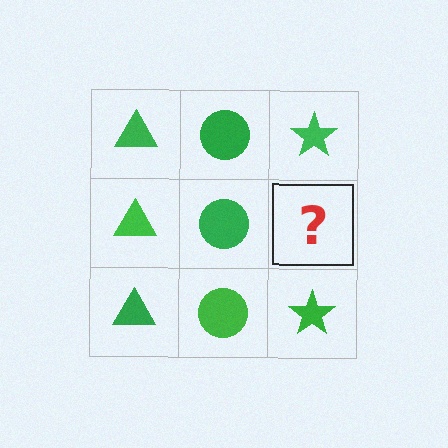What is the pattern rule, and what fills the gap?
The rule is that each column has a consistent shape. The gap should be filled with a green star.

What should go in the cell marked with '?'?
The missing cell should contain a green star.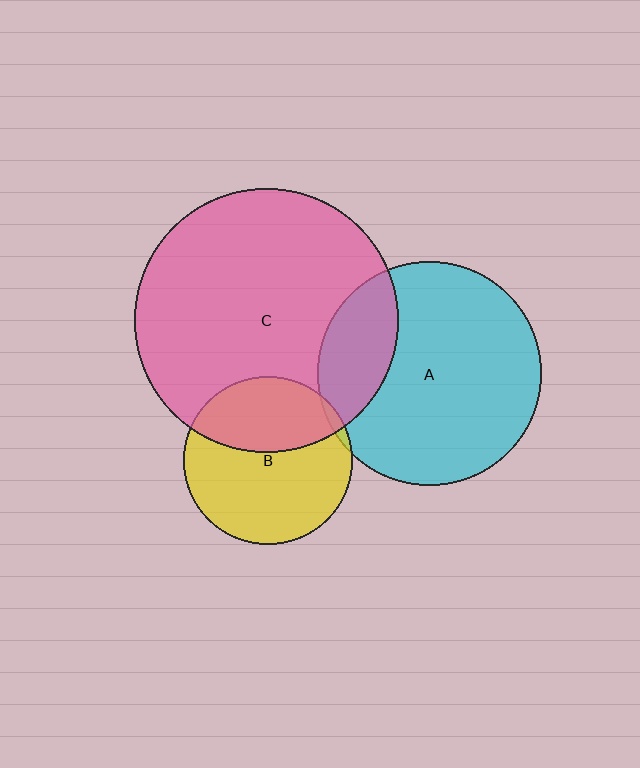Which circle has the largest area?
Circle C (pink).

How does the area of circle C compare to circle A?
Approximately 1.4 times.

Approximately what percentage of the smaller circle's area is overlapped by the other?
Approximately 5%.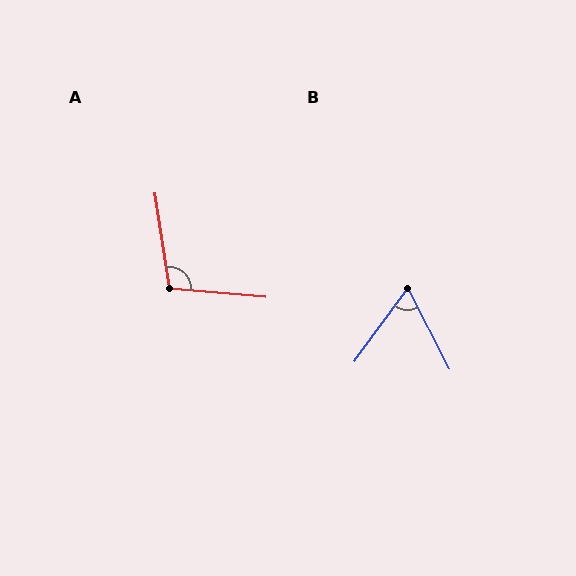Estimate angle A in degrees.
Approximately 104 degrees.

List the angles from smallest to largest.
B (63°), A (104°).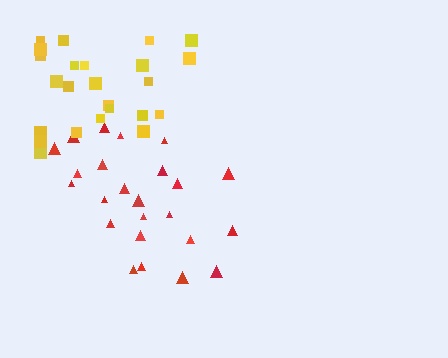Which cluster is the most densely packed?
Red.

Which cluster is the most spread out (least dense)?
Yellow.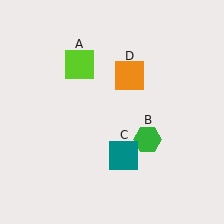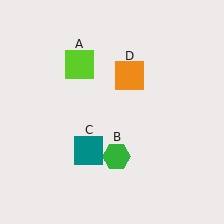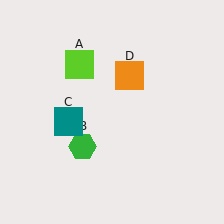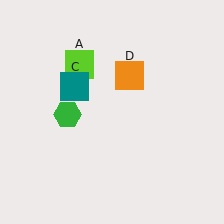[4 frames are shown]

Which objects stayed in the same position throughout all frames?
Lime square (object A) and orange square (object D) remained stationary.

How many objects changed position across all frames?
2 objects changed position: green hexagon (object B), teal square (object C).